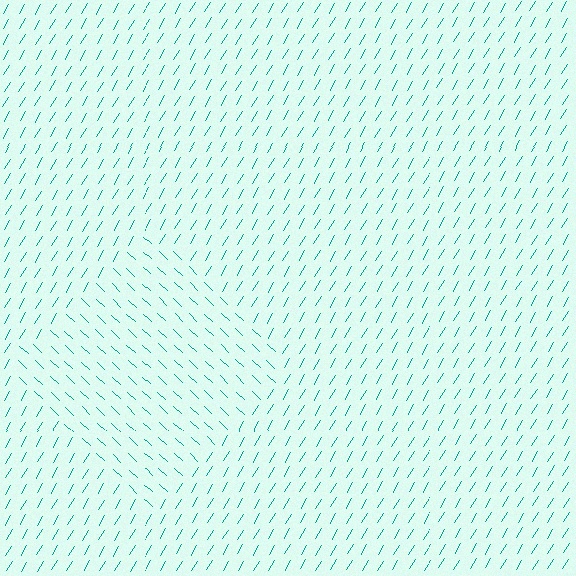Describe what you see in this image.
The image is filled with small teal line segments. A diamond region in the image has lines oriented differently from the surrounding lines, creating a visible texture boundary.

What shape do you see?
I see a diamond.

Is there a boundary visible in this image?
Yes, there is a texture boundary formed by a change in line orientation.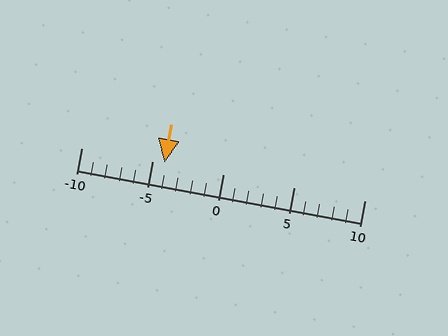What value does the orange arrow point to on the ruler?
The orange arrow points to approximately -4.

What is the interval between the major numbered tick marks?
The major tick marks are spaced 5 units apart.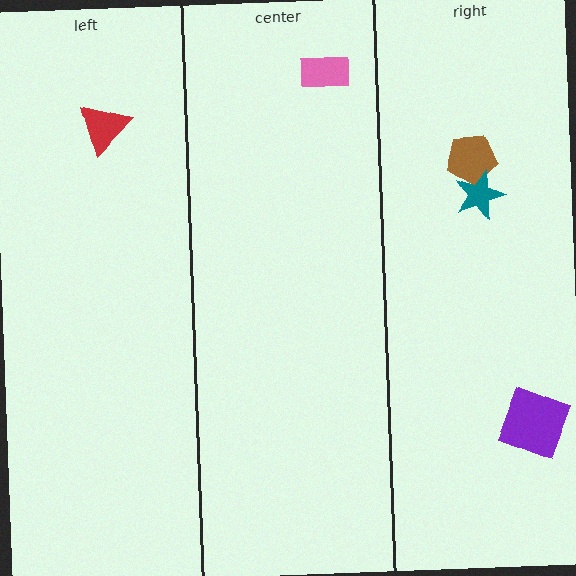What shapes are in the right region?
The purple square, the brown pentagon, the teal star.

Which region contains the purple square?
The right region.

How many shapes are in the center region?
1.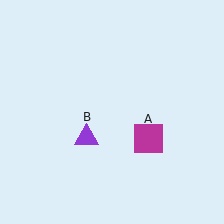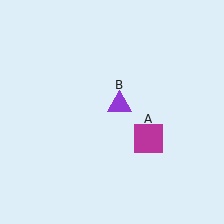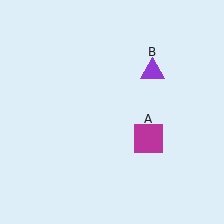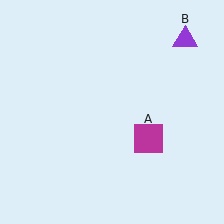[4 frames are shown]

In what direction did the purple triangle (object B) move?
The purple triangle (object B) moved up and to the right.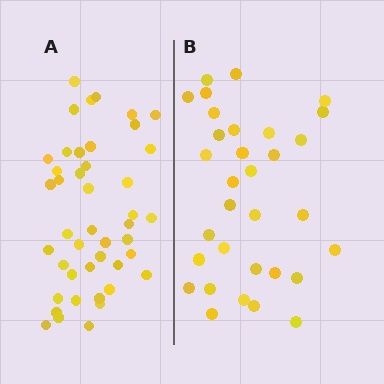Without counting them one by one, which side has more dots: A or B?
Region A (the left region) has more dots.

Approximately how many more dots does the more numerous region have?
Region A has roughly 12 or so more dots than region B.